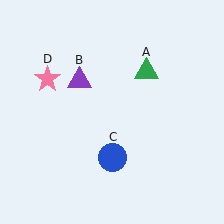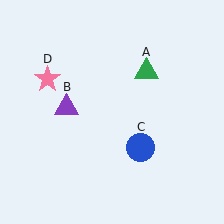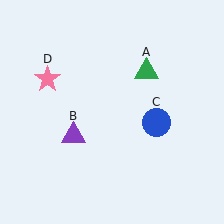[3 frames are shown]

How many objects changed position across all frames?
2 objects changed position: purple triangle (object B), blue circle (object C).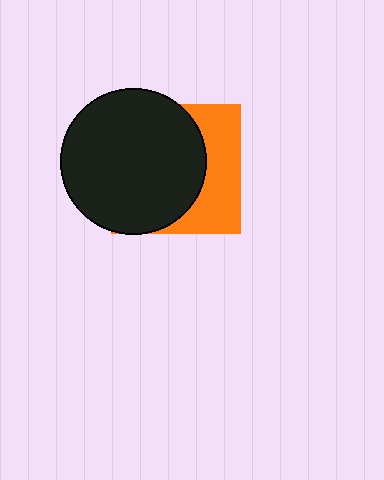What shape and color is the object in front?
The object in front is a black circle.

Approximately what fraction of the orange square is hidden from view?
Roughly 64% of the orange square is hidden behind the black circle.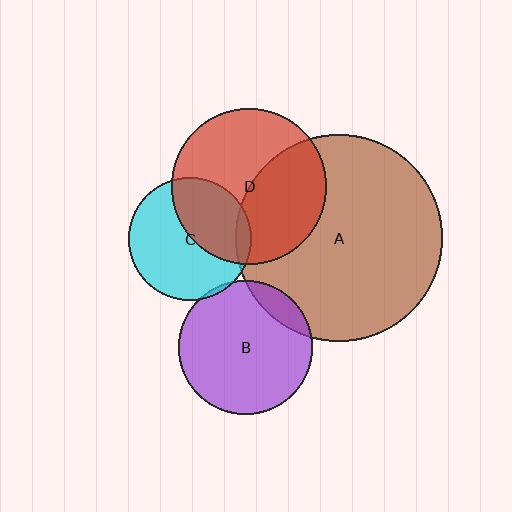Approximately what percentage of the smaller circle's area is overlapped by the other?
Approximately 40%.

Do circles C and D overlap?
Yes.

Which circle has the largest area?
Circle A (brown).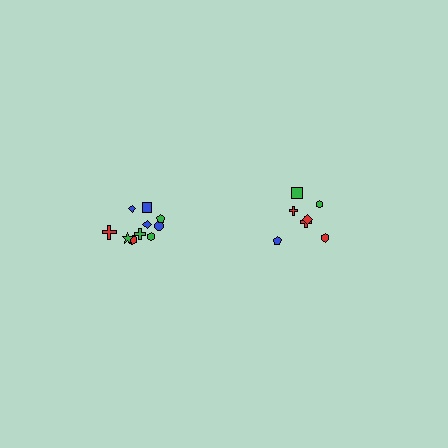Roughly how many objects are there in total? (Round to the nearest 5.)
Roughly 15 objects in total.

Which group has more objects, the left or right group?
The left group.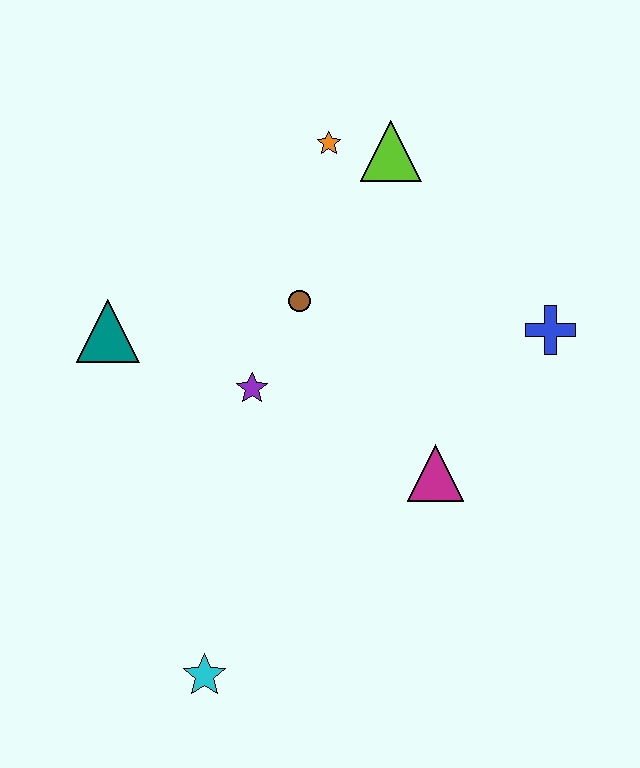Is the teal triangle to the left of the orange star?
Yes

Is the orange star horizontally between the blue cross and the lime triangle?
No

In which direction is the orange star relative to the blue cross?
The orange star is to the left of the blue cross.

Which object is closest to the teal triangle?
The purple star is closest to the teal triangle.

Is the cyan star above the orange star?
No